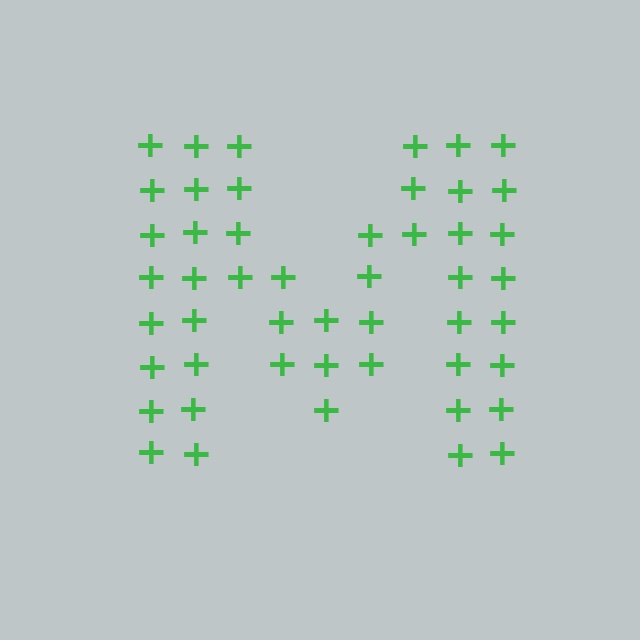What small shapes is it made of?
It is made of small plus signs.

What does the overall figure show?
The overall figure shows the letter M.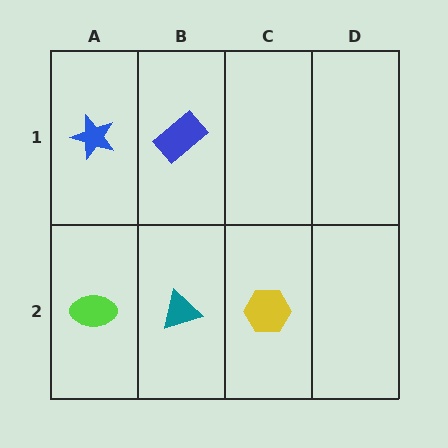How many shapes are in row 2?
3 shapes.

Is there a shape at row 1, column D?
No, that cell is empty.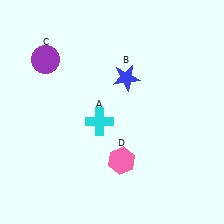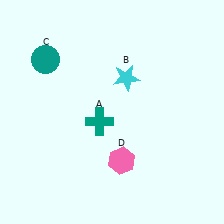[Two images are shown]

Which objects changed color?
A changed from cyan to teal. B changed from blue to cyan. C changed from purple to teal.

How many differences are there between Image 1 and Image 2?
There are 3 differences between the two images.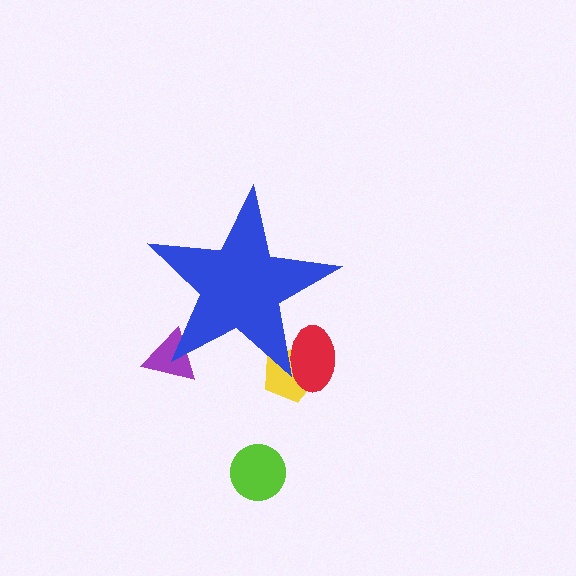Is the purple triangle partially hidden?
Yes, the purple triangle is partially hidden behind the blue star.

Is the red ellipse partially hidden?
Yes, the red ellipse is partially hidden behind the blue star.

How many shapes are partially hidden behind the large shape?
3 shapes are partially hidden.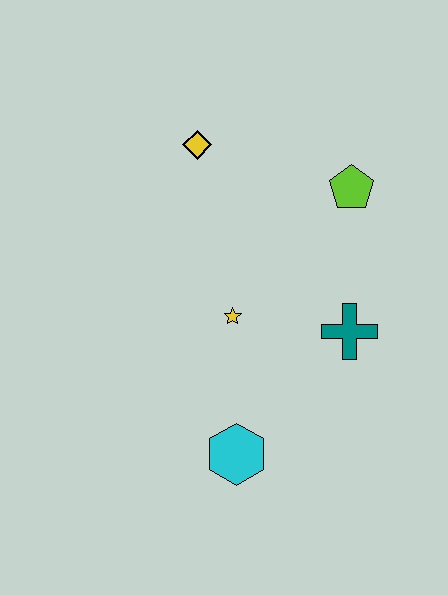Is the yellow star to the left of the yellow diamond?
No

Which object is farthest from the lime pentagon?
The cyan hexagon is farthest from the lime pentagon.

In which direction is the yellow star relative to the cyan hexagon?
The yellow star is above the cyan hexagon.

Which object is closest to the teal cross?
The yellow star is closest to the teal cross.